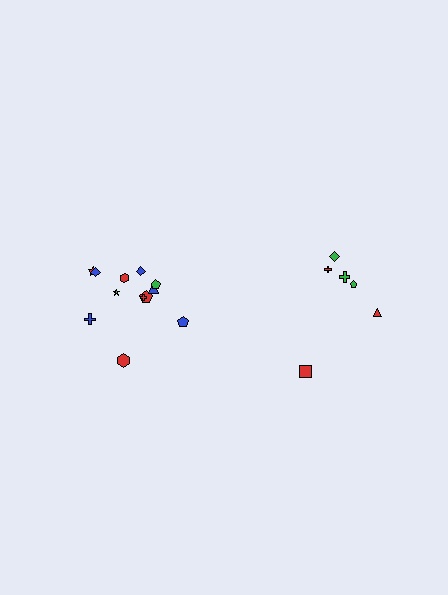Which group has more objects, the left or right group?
The left group.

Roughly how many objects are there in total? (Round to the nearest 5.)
Roughly 20 objects in total.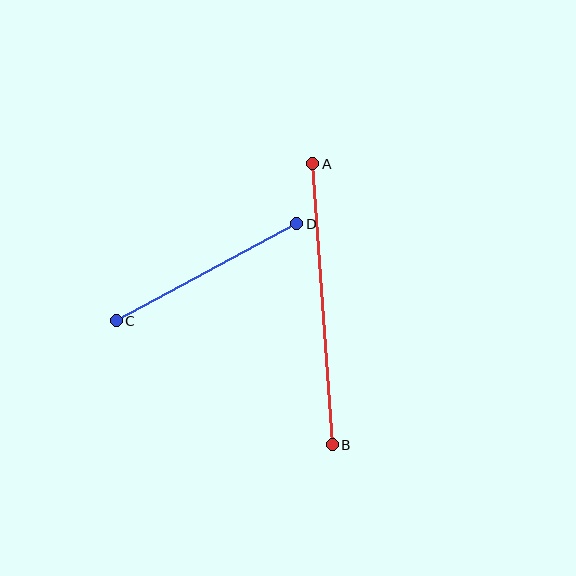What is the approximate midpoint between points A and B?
The midpoint is at approximately (322, 304) pixels.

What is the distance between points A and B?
The distance is approximately 282 pixels.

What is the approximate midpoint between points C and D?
The midpoint is at approximately (207, 272) pixels.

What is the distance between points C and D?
The distance is approximately 205 pixels.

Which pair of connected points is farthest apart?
Points A and B are farthest apart.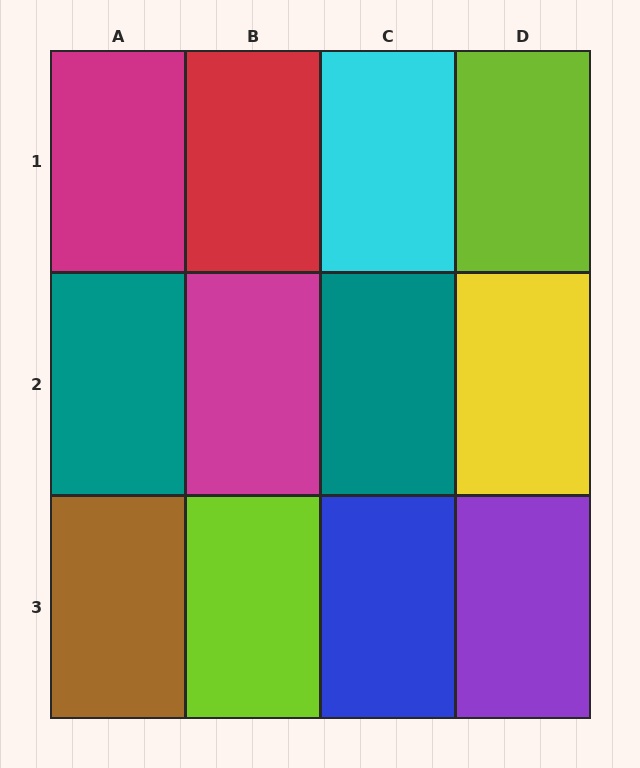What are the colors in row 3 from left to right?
Brown, lime, blue, purple.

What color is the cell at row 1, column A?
Magenta.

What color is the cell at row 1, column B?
Red.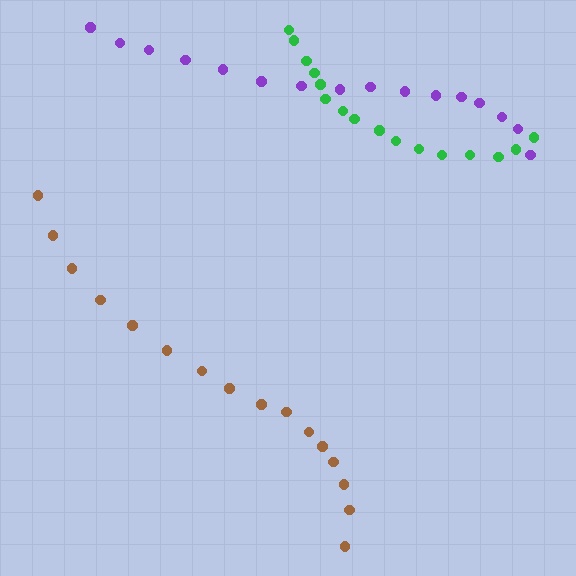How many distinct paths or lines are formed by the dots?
There are 3 distinct paths.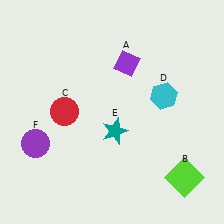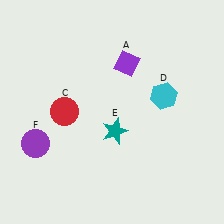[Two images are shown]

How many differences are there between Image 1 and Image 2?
There is 1 difference between the two images.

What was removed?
The lime square (B) was removed in Image 2.